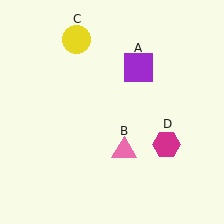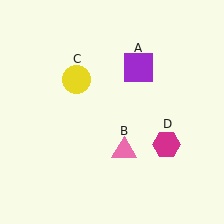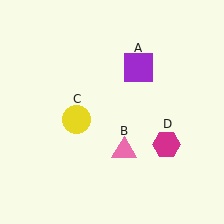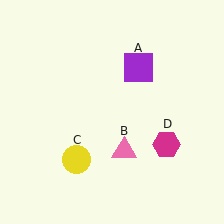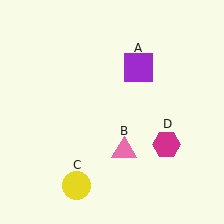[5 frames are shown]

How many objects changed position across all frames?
1 object changed position: yellow circle (object C).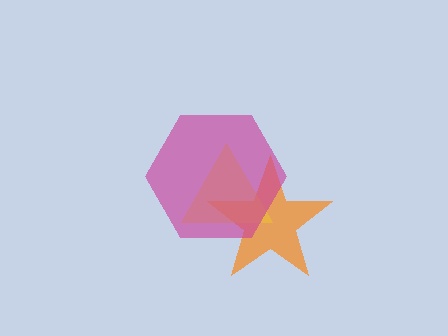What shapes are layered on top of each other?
The layered shapes are: an orange star, a yellow triangle, a magenta hexagon.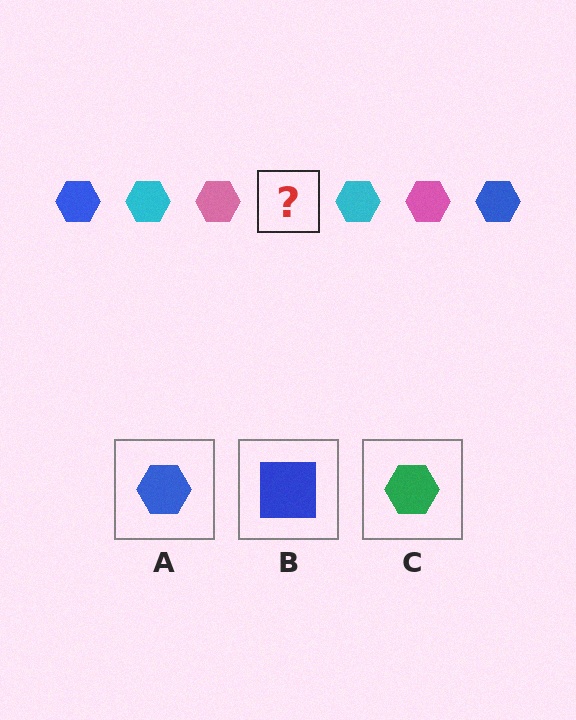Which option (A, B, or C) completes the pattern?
A.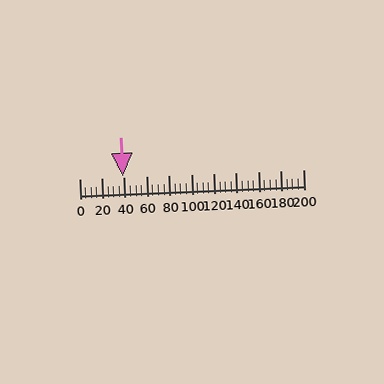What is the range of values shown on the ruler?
The ruler shows values from 0 to 200.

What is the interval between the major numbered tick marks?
The major tick marks are spaced 20 units apart.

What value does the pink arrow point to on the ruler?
The pink arrow points to approximately 38.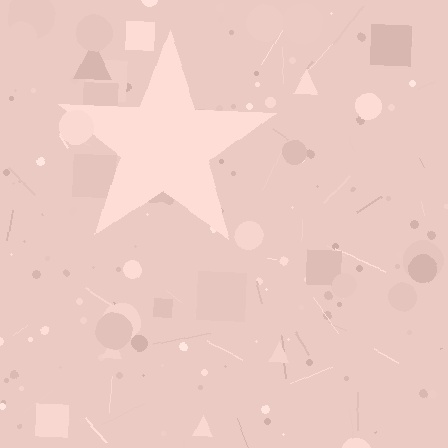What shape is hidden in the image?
A star is hidden in the image.